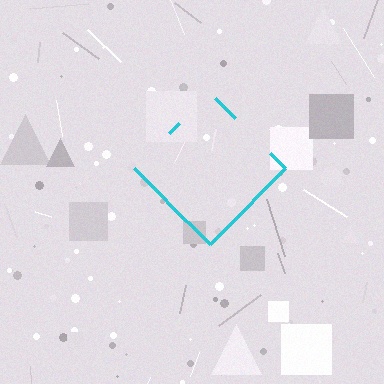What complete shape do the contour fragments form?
The contour fragments form a diamond.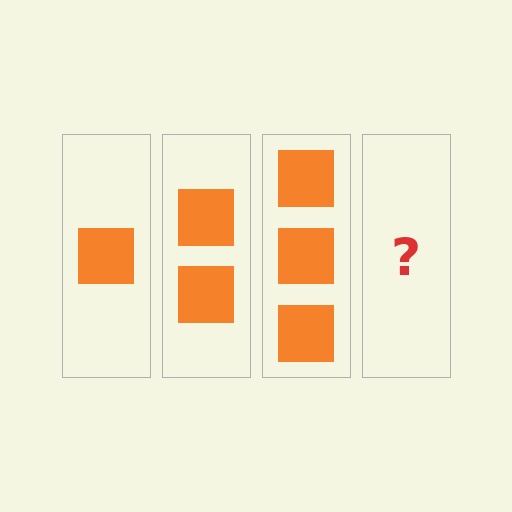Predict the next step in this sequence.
The next step is 4 squares.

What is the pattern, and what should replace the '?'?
The pattern is that each step adds one more square. The '?' should be 4 squares.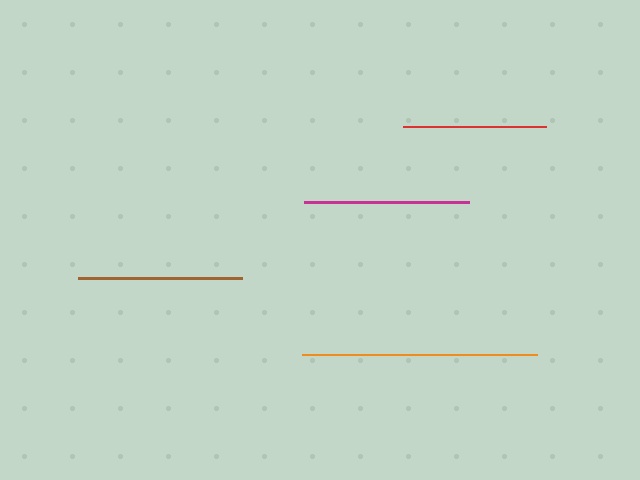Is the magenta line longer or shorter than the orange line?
The orange line is longer than the magenta line.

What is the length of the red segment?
The red segment is approximately 142 pixels long.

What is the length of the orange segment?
The orange segment is approximately 236 pixels long.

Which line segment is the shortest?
The red line is the shortest at approximately 142 pixels.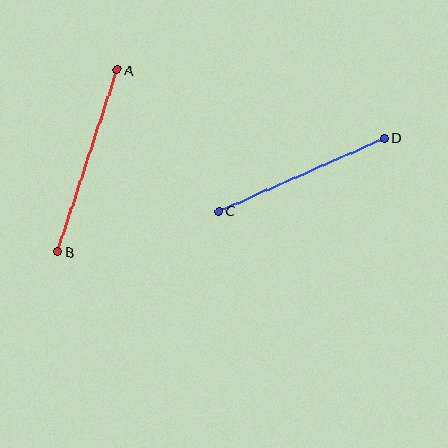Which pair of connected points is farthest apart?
Points A and B are farthest apart.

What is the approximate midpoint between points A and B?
The midpoint is at approximately (87, 161) pixels.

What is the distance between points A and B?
The distance is approximately 192 pixels.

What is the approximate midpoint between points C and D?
The midpoint is at approximately (302, 175) pixels.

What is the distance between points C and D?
The distance is approximately 181 pixels.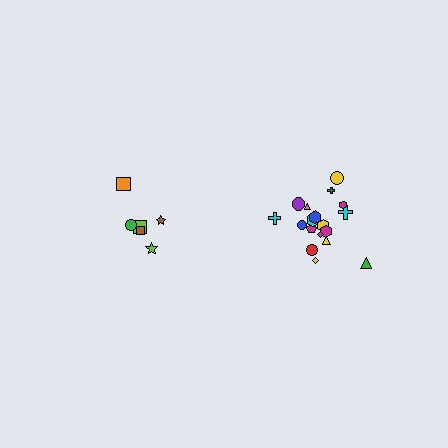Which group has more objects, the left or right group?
The right group.